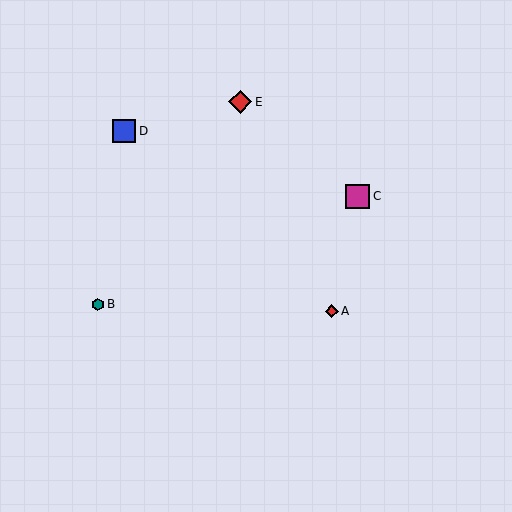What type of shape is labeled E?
Shape E is a red diamond.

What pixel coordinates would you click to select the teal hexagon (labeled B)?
Click at (98, 304) to select the teal hexagon B.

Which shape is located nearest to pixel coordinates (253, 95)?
The red diamond (labeled E) at (240, 102) is nearest to that location.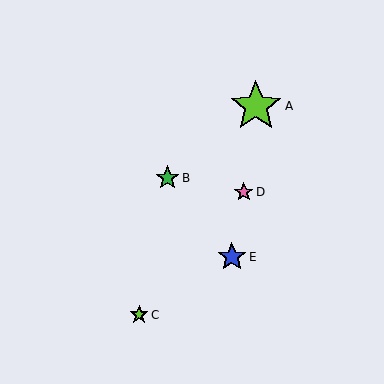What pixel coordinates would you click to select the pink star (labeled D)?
Click at (244, 192) to select the pink star D.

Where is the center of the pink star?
The center of the pink star is at (244, 192).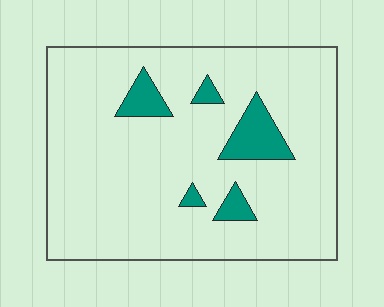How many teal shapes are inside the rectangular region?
5.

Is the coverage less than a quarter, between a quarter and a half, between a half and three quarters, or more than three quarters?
Less than a quarter.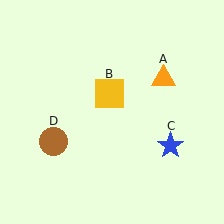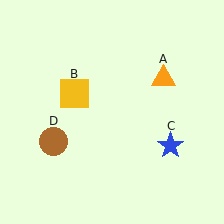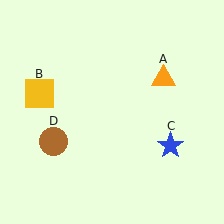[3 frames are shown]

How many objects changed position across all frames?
1 object changed position: yellow square (object B).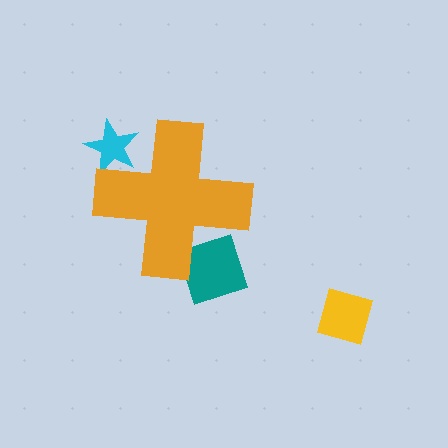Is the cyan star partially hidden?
Yes, the cyan star is partially hidden behind the orange cross.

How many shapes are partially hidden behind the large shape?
2 shapes are partially hidden.